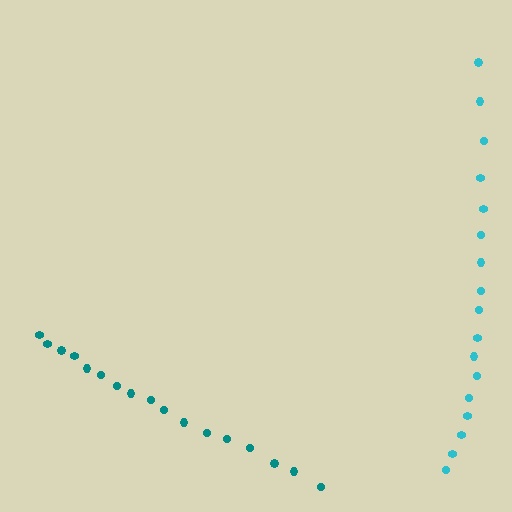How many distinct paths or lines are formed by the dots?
There are 2 distinct paths.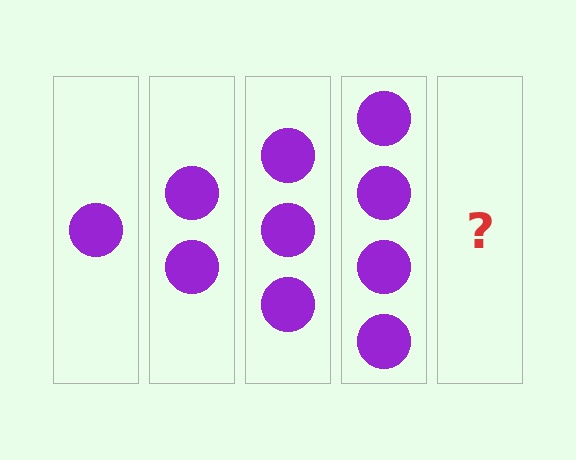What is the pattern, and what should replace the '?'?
The pattern is that each step adds one more circle. The '?' should be 5 circles.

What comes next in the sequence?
The next element should be 5 circles.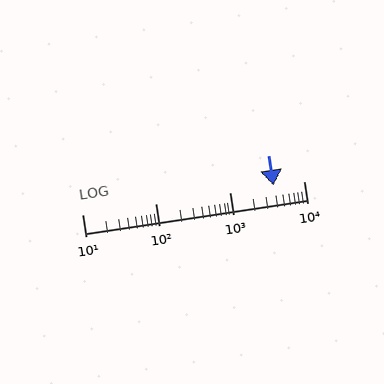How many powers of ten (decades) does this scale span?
The scale spans 3 decades, from 10 to 10000.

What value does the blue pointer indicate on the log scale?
The pointer indicates approximately 3900.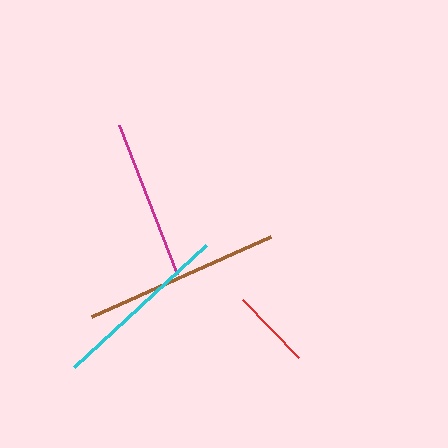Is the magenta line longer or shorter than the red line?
The magenta line is longer than the red line.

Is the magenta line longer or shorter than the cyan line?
The cyan line is longer than the magenta line.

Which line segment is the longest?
The brown line is the longest at approximately 195 pixels.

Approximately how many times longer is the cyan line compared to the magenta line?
The cyan line is approximately 1.1 times the length of the magenta line.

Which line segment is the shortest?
The red line is the shortest at approximately 80 pixels.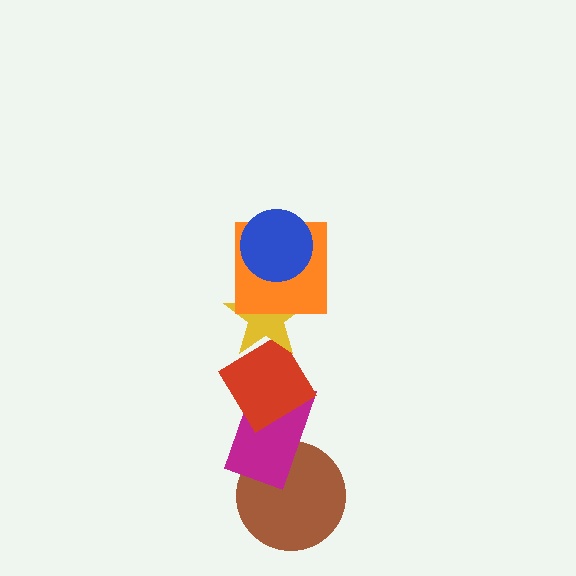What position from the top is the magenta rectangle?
The magenta rectangle is 5th from the top.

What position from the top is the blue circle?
The blue circle is 1st from the top.